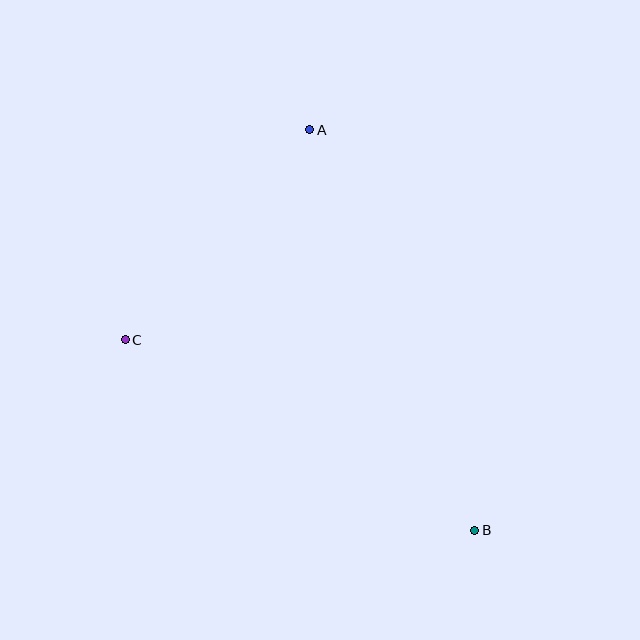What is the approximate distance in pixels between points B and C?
The distance between B and C is approximately 398 pixels.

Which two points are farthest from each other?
Points A and B are farthest from each other.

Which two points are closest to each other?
Points A and C are closest to each other.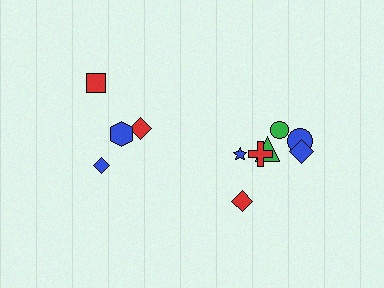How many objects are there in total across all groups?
There are 11 objects.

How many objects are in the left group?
There are 4 objects.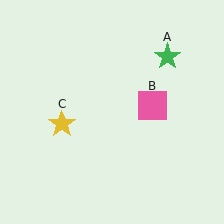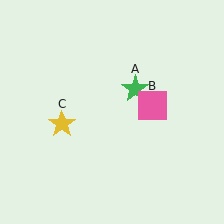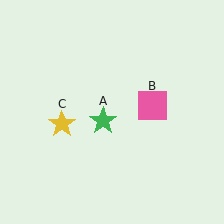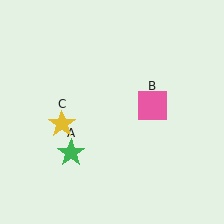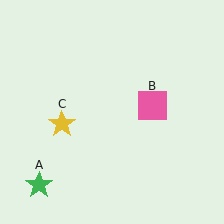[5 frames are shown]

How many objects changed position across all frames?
1 object changed position: green star (object A).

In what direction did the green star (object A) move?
The green star (object A) moved down and to the left.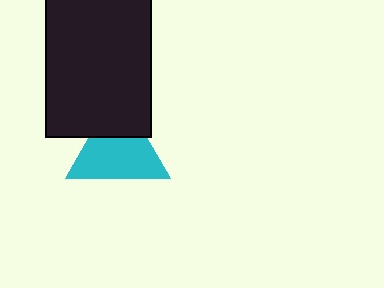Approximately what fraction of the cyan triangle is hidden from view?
Roughly 30% of the cyan triangle is hidden behind the black rectangle.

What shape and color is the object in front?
The object in front is a black rectangle.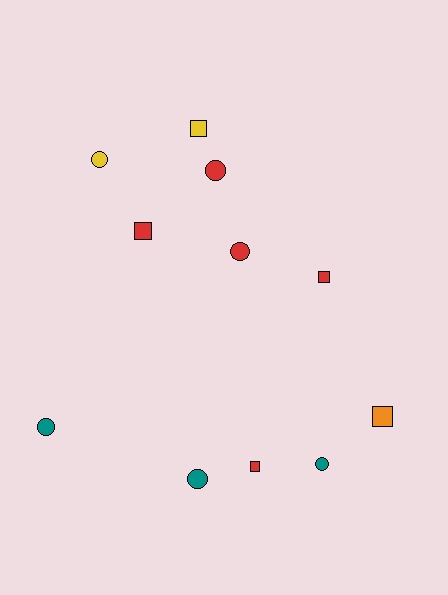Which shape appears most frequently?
Circle, with 6 objects.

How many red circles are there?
There are 2 red circles.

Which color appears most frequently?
Red, with 5 objects.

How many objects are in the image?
There are 11 objects.